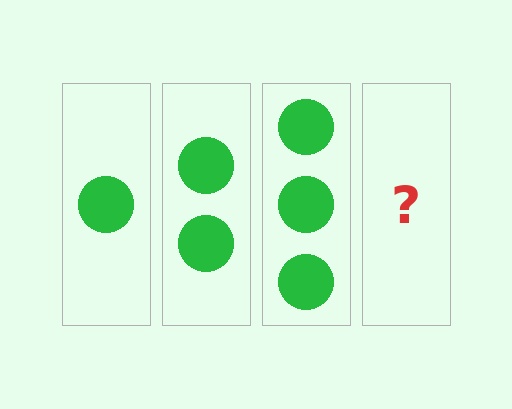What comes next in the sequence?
The next element should be 4 circles.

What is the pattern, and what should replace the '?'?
The pattern is that each step adds one more circle. The '?' should be 4 circles.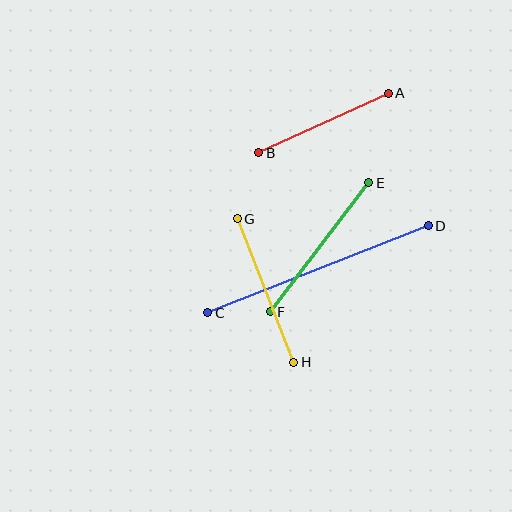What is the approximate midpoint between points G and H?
The midpoint is at approximately (265, 291) pixels.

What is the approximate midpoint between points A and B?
The midpoint is at approximately (323, 123) pixels.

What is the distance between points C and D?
The distance is approximately 237 pixels.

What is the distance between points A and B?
The distance is approximately 143 pixels.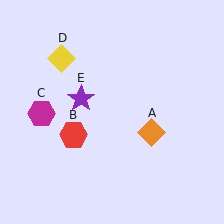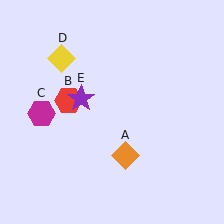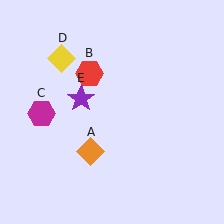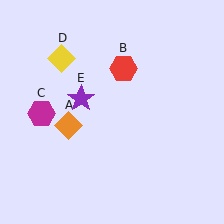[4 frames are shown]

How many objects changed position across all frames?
2 objects changed position: orange diamond (object A), red hexagon (object B).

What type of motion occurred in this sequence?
The orange diamond (object A), red hexagon (object B) rotated clockwise around the center of the scene.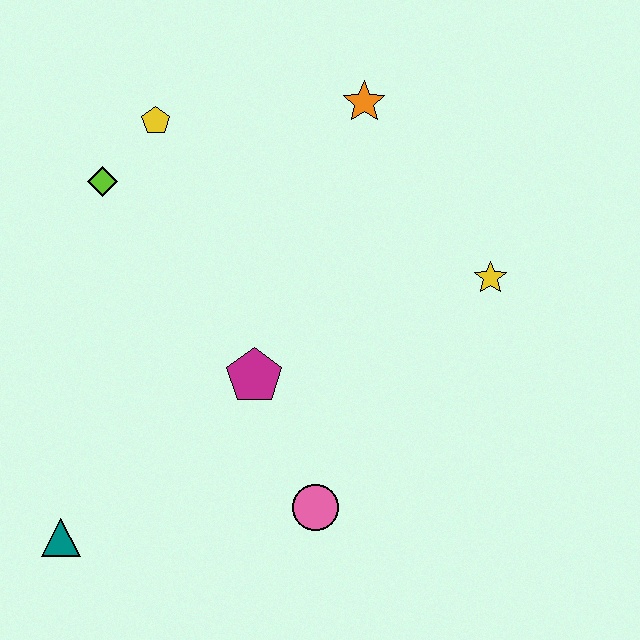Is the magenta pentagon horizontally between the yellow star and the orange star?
No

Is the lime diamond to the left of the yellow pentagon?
Yes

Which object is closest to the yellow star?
The orange star is closest to the yellow star.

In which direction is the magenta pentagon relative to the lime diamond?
The magenta pentagon is below the lime diamond.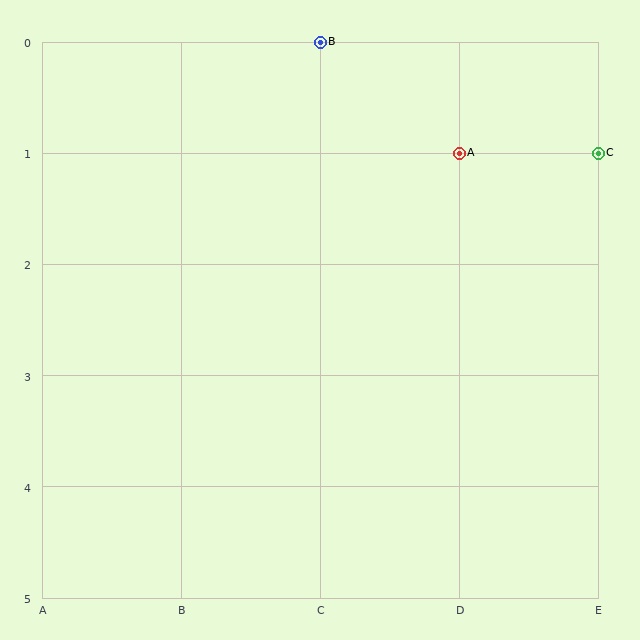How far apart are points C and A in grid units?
Points C and A are 1 column apart.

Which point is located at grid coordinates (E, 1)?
Point C is at (E, 1).